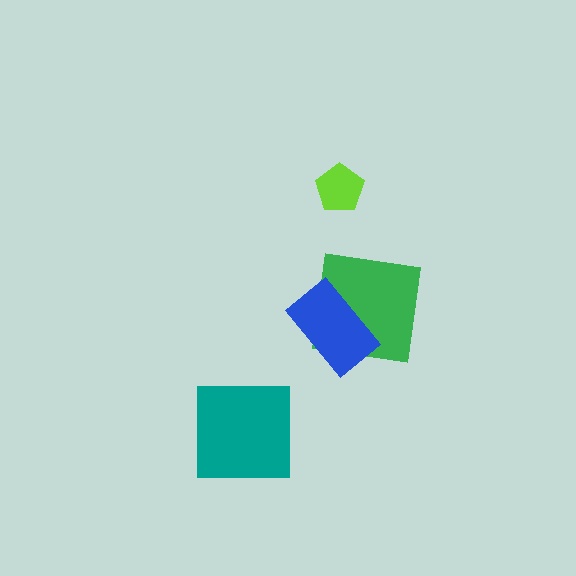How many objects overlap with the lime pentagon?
0 objects overlap with the lime pentagon.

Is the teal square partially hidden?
No, no other shape covers it.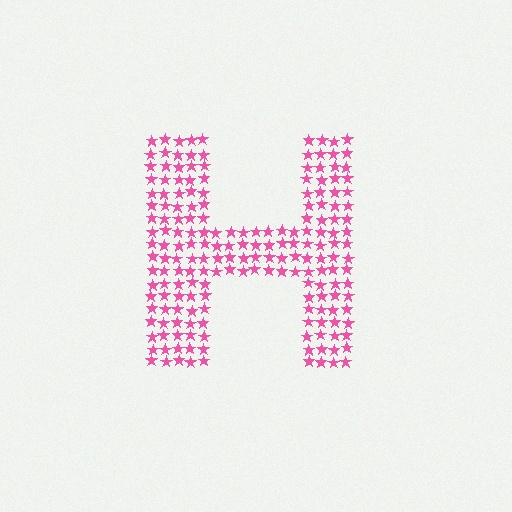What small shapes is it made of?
It is made of small stars.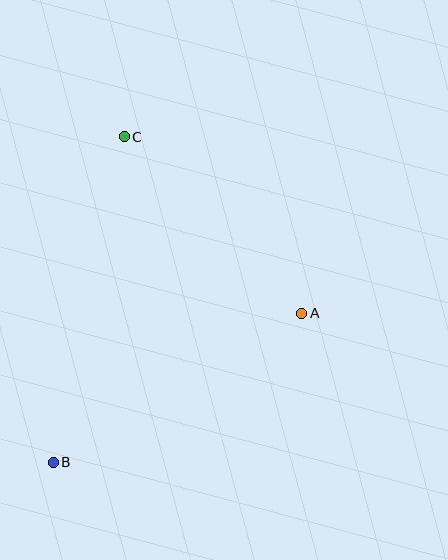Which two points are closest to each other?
Points A and C are closest to each other.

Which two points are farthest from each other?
Points B and C are farthest from each other.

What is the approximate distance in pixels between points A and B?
The distance between A and B is approximately 290 pixels.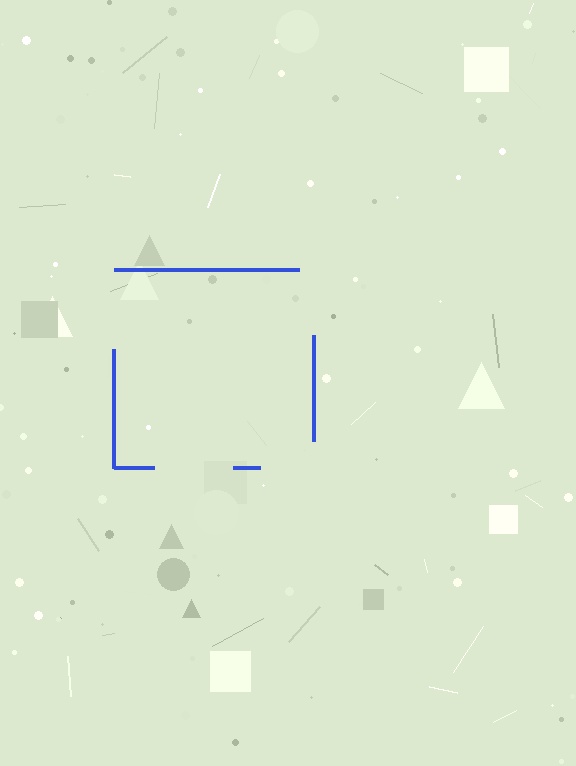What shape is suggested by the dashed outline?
The dashed outline suggests a square.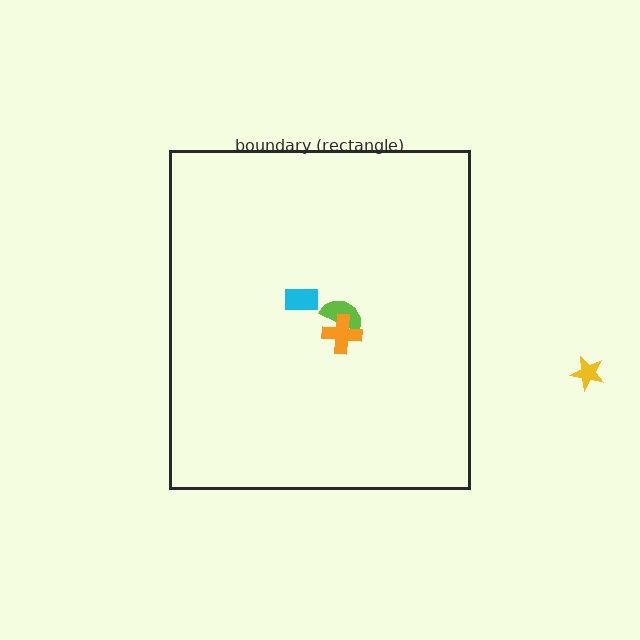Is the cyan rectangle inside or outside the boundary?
Inside.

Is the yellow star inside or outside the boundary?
Outside.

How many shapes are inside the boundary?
3 inside, 1 outside.